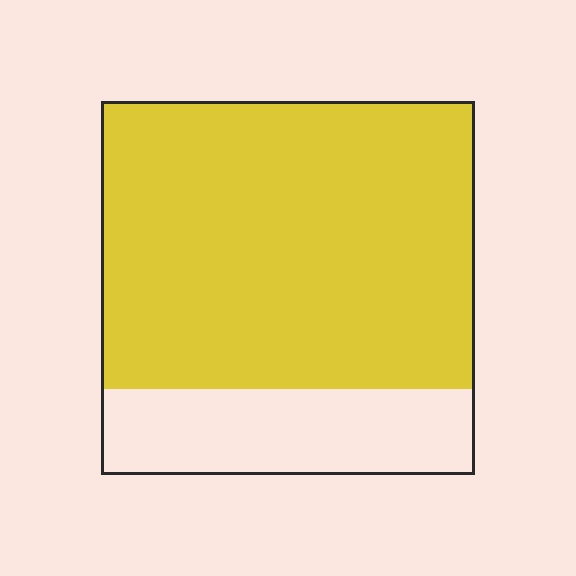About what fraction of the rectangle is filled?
About three quarters (3/4).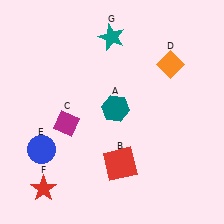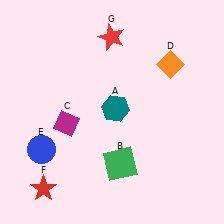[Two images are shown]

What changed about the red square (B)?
In Image 1, B is red. In Image 2, it changed to green.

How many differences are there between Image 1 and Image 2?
There are 2 differences between the two images.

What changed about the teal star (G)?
In Image 1, G is teal. In Image 2, it changed to red.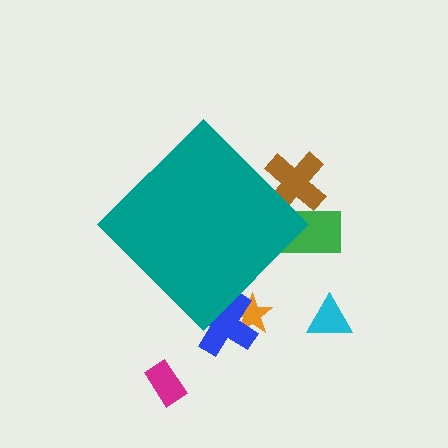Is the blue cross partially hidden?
Yes, the blue cross is partially hidden behind the teal diamond.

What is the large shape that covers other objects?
A teal diamond.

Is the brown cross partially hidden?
Yes, the brown cross is partially hidden behind the teal diamond.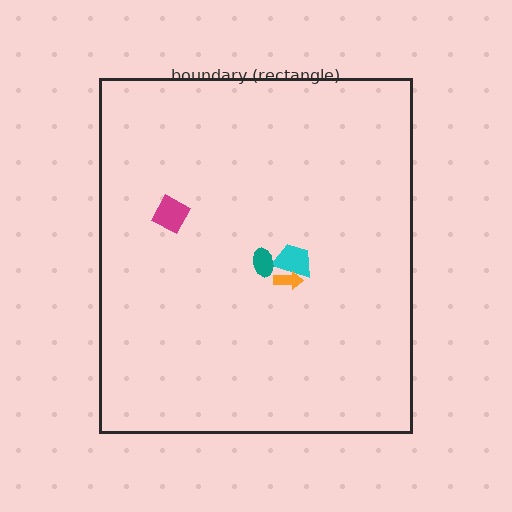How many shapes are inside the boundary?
4 inside, 0 outside.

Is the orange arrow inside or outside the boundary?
Inside.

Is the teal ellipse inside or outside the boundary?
Inside.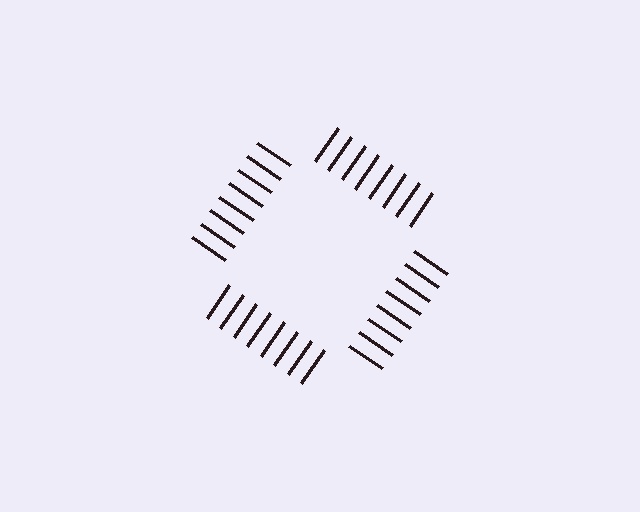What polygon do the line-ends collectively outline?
An illusory square — the line segments terminate on its edges but no continuous stroke is drawn.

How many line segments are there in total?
32 — 8 along each of the 4 edges.